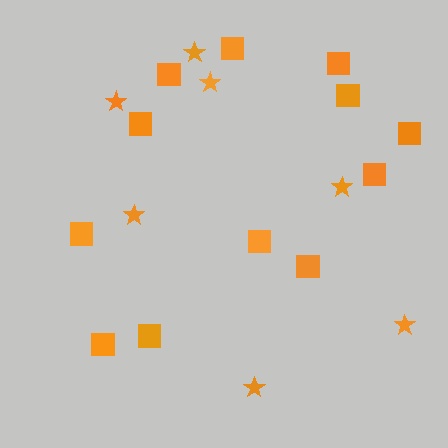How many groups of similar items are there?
There are 2 groups: one group of squares (12) and one group of stars (7).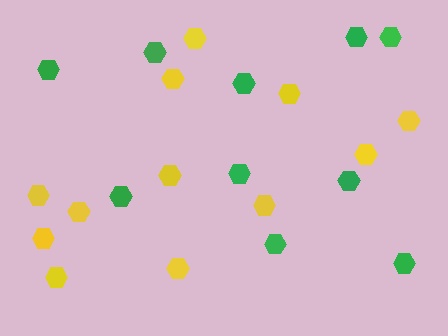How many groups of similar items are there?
There are 2 groups: one group of yellow hexagons (12) and one group of green hexagons (10).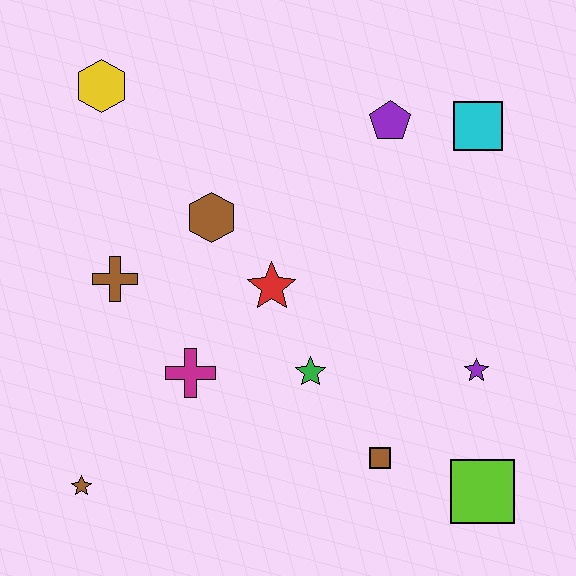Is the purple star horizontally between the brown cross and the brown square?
No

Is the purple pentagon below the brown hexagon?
No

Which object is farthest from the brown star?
The cyan square is farthest from the brown star.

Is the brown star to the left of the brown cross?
Yes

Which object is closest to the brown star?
The magenta cross is closest to the brown star.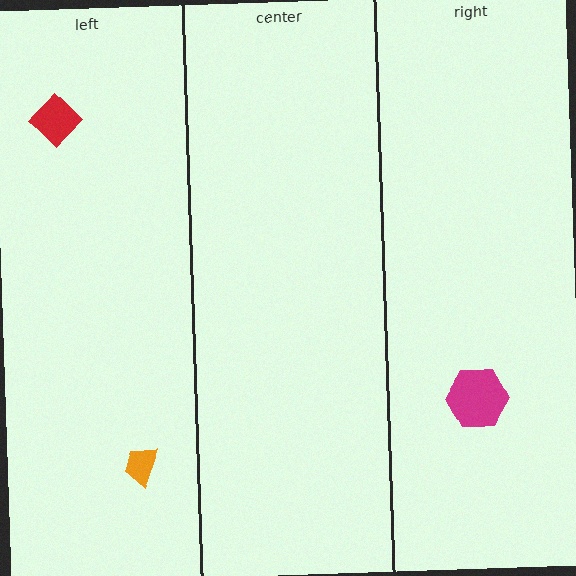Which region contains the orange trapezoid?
The left region.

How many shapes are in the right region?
1.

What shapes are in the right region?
The magenta hexagon.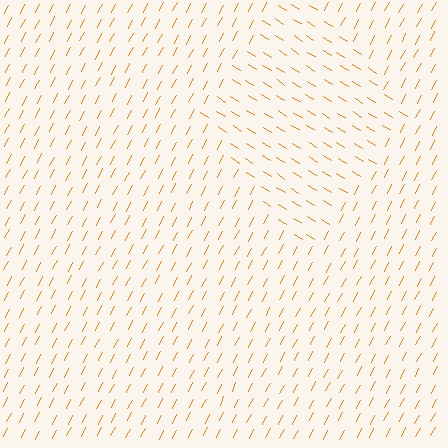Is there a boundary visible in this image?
Yes, there is a texture boundary formed by a change in line orientation.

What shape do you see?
I see a diamond.